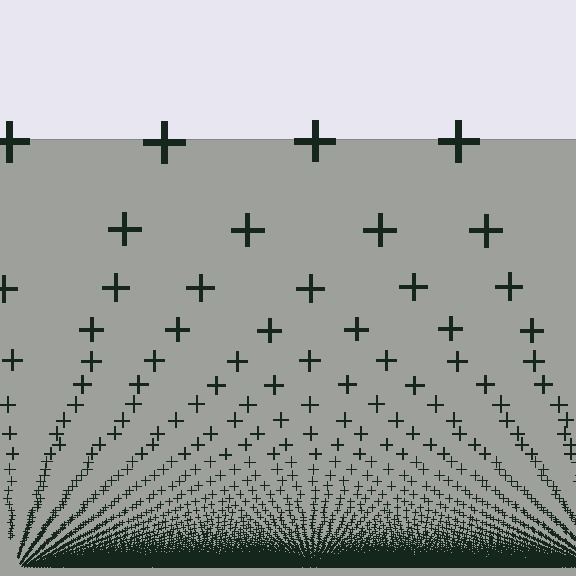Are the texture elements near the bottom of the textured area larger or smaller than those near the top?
Smaller. The gradient is inverted — elements near the bottom are smaller and denser.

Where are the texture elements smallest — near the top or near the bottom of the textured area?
Near the bottom.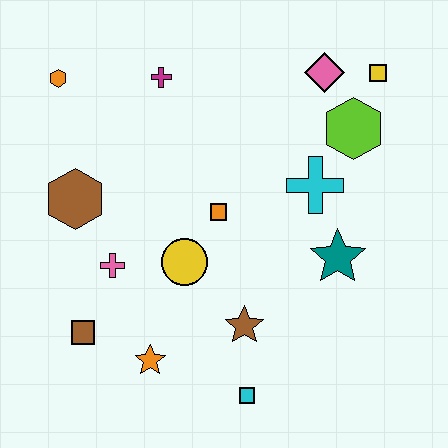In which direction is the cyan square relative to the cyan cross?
The cyan square is below the cyan cross.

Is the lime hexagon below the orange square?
No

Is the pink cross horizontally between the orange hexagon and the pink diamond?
Yes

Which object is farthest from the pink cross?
The yellow square is farthest from the pink cross.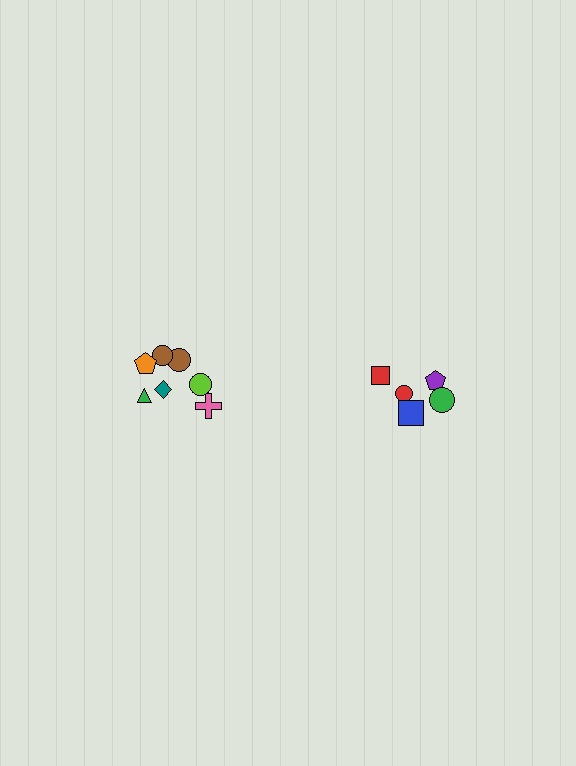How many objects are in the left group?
There are 7 objects.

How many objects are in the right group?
There are 5 objects.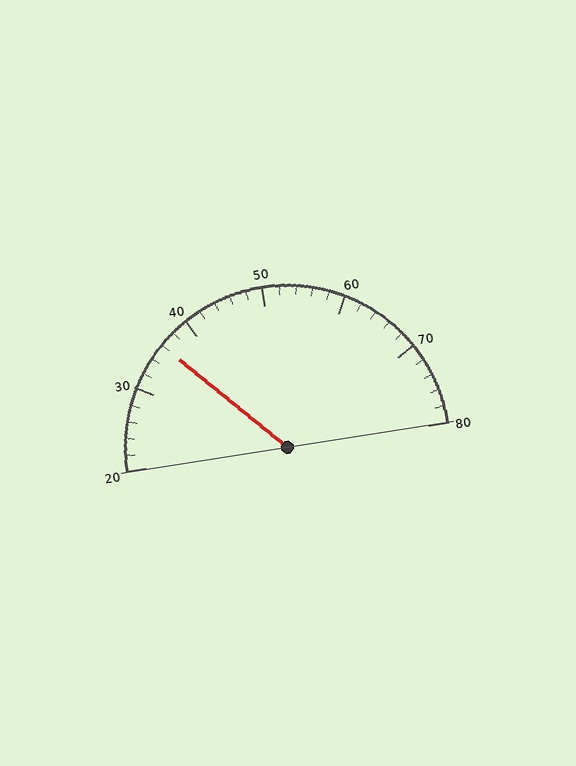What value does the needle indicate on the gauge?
The needle indicates approximately 36.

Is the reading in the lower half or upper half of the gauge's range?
The reading is in the lower half of the range (20 to 80).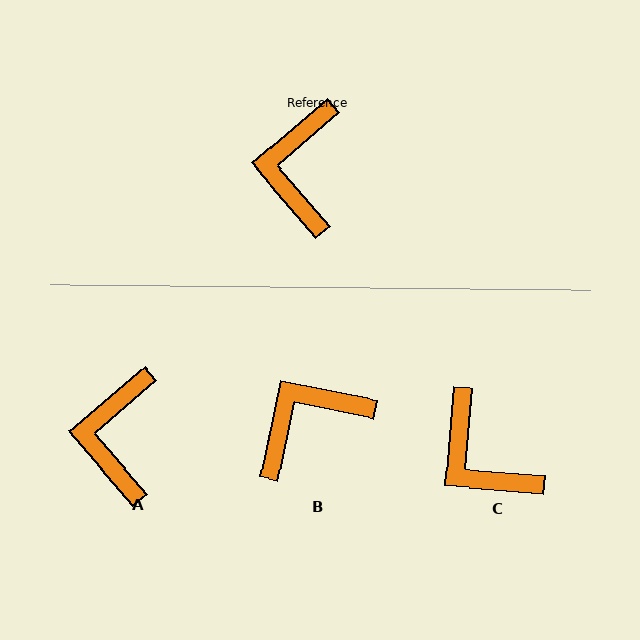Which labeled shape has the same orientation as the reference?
A.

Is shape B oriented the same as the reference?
No, it is off by about 52 degrees.